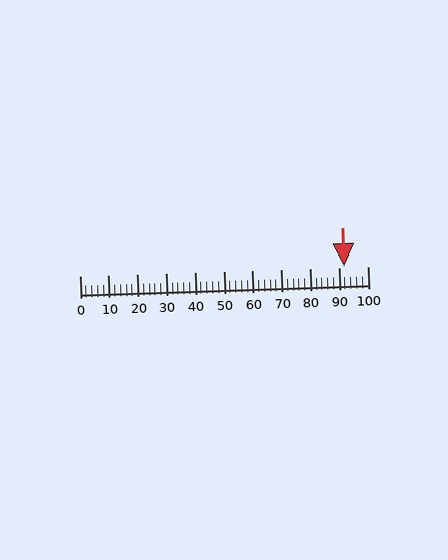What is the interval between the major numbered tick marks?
The major tick marks are spaced 10 units apart.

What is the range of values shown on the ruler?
The ruler shows values from 0 to 100.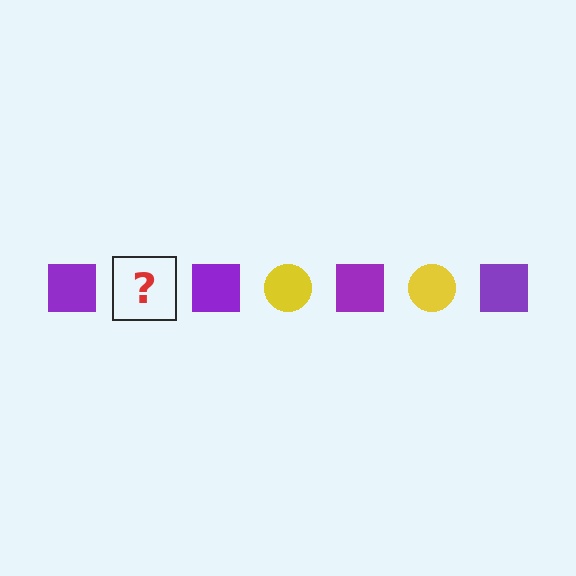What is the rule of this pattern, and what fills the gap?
The rule is that the pattern alternates between purple square and yellow circle. The gap should be filled with a yellow circle.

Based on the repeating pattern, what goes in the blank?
The blank should be a yellow circle.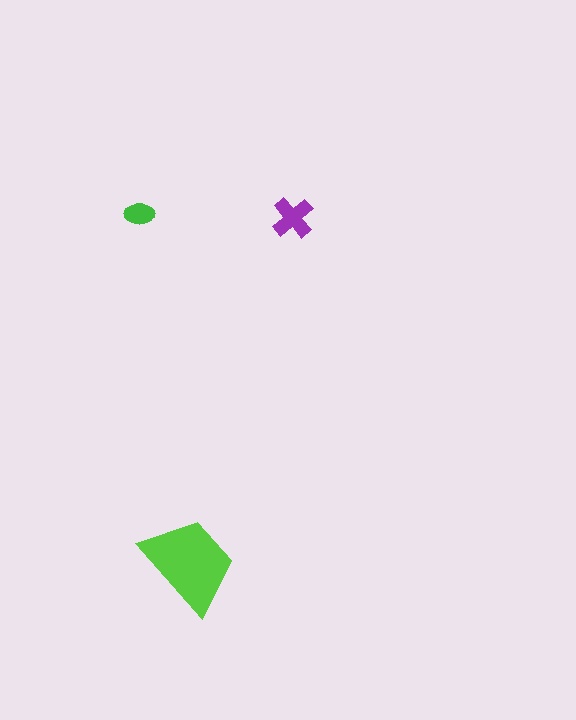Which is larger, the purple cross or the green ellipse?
The purple cross.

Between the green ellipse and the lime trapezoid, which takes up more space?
The lime trapezoid.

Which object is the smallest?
The green ellipse.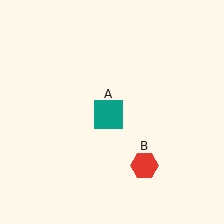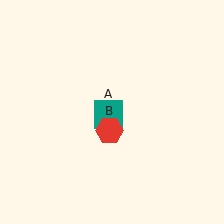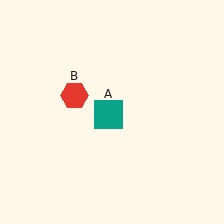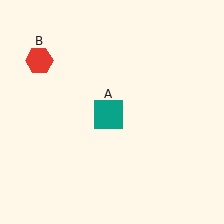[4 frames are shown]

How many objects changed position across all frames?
1 object changed position: red hexagon (object B).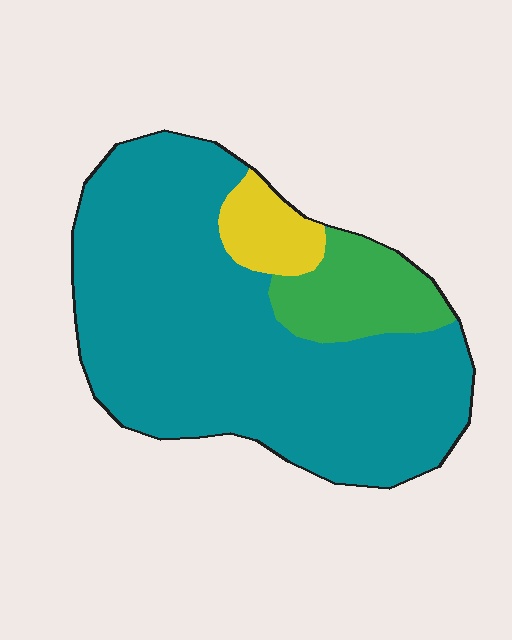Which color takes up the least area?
Yellow, at roughly 10%.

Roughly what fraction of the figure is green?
Green covers around 15% of the figure.